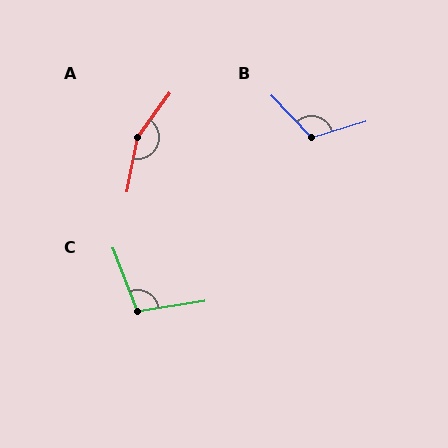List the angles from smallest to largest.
C (102°), B (117°), A (155°).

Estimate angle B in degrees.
Approximately 117 degrees.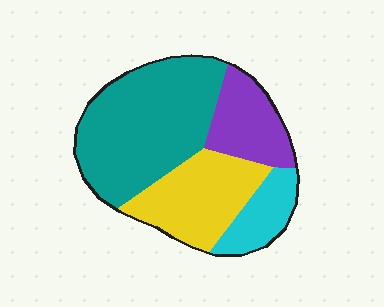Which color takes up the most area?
Teal, at roughly 45%.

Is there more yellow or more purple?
Yellow.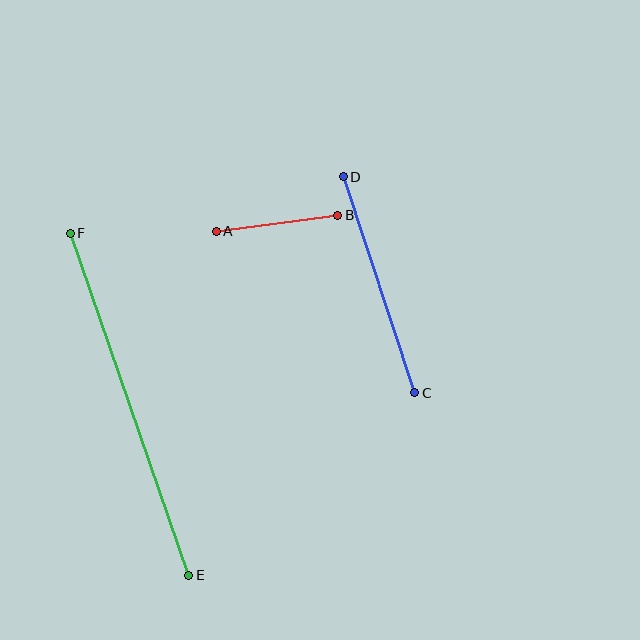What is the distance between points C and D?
The distance is approximately 228 pixels.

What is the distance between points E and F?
The distance is approximately 362 pixels.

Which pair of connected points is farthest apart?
Points E and F are farthest apart.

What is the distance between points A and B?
The distance is approximately 123 pixels.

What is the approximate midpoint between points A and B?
The midpoint is at approximately (277, 223) pixels.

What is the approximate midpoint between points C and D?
The midpoint is at approximately (379, 285) pixels.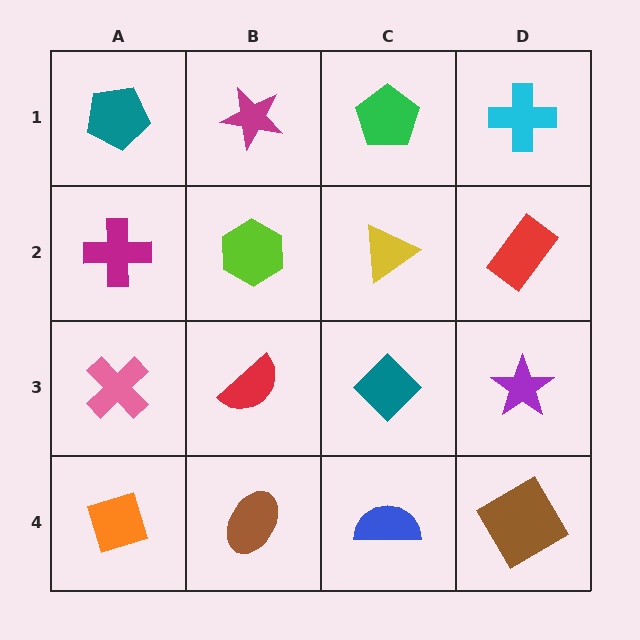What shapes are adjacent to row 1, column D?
A red rectangle (row 2, column D), a green pentagon (row 1, column C).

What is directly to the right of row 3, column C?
A purple star.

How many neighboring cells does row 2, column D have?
3.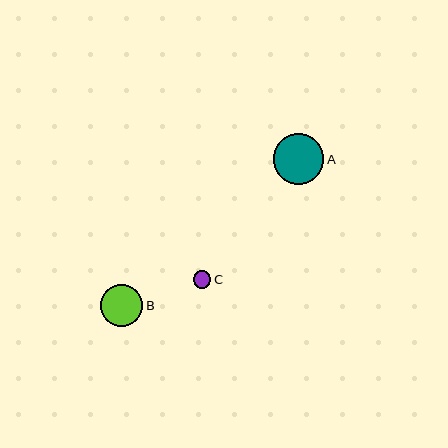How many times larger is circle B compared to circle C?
Circle B is approximately 2.4 times the size of circle C.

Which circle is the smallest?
Circle C is the smallest with a size of approximately 18 pixels.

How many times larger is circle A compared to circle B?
Circle A is approximately 1.2 times the size of circle B.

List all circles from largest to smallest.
From largest to smallest: A, B, C.